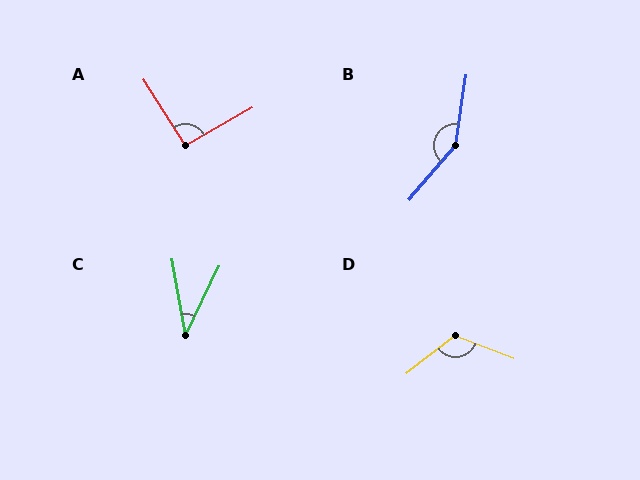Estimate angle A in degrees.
Approximately 93 degrees.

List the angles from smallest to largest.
C (35°), A (93°), D (121°), B (148°).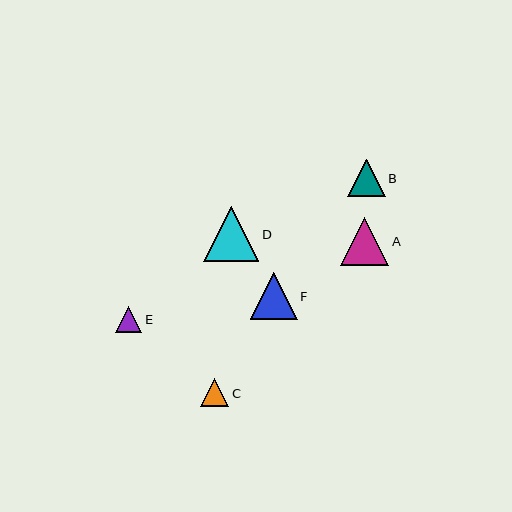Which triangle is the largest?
Triangle D is the largest with a size of approximately 55 pixels.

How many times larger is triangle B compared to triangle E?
Triangle B is approximately 1.4 times the size of triangle E.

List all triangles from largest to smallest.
From largest to smallest: D, A, F, B, C, E.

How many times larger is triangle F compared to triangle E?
Triangle F is approximately 1.8 times the size of triangle E.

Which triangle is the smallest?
Triangle E is the smallest with a size of approximately 26 pixels.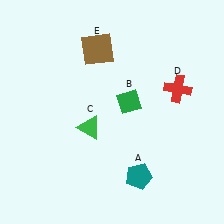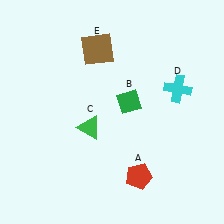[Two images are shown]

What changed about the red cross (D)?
In Image 1, D is red. In Image 2, it changed to cyan.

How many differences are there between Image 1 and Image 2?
There are 2 differences between the two images.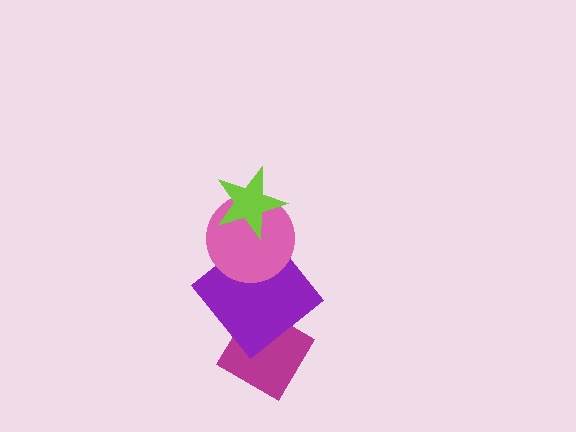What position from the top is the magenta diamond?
The magenta diamond is 4th from the top.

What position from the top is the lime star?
The lime star is 1st from the top.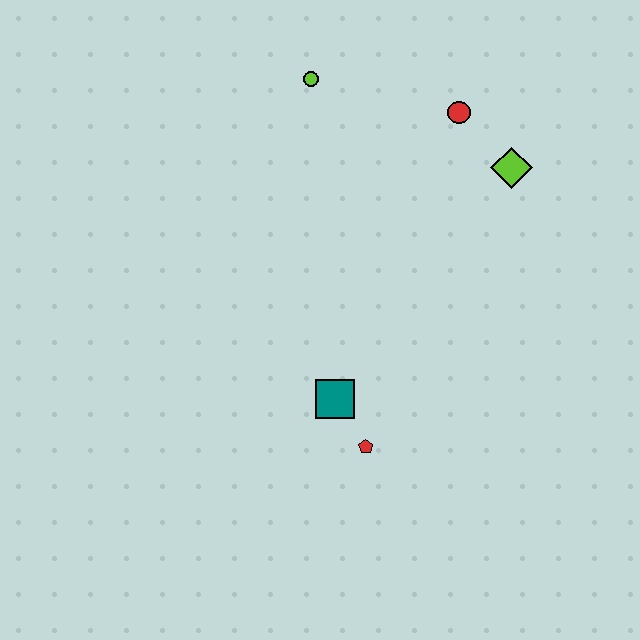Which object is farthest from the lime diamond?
The red pentagon is farthest from the lime diamond.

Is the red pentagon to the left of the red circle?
Yes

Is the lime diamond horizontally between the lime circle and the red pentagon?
No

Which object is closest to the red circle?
The lime diamond is closest to the red circle.